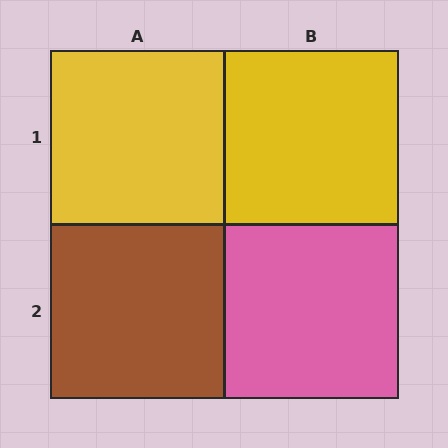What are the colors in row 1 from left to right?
Yellow, yellow.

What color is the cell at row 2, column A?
Brown.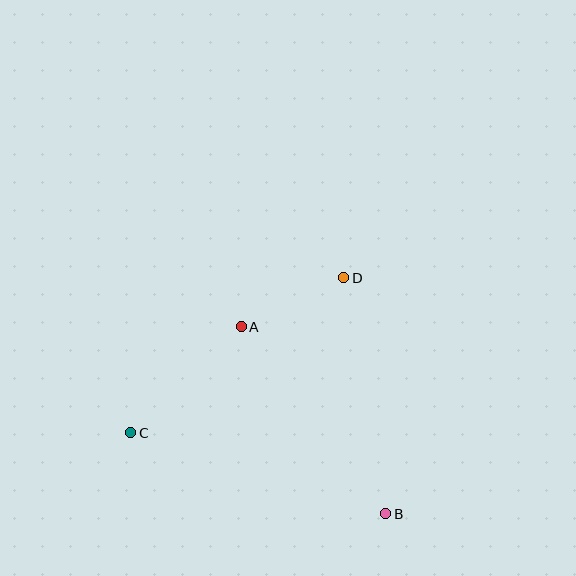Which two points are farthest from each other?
Points B and C are farthest from each other.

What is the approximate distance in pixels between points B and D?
The distance between B and D is approximately 240 pixels.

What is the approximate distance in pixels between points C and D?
The distance between C and D is approximately 264 pixels.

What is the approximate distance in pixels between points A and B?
The distance between A and B is approximately 236 pixels.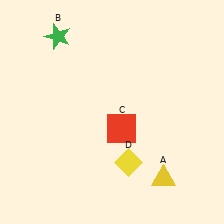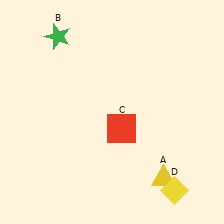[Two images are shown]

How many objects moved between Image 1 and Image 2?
1 object moved between the two images.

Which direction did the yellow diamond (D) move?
The yellow diamond (D) moved right.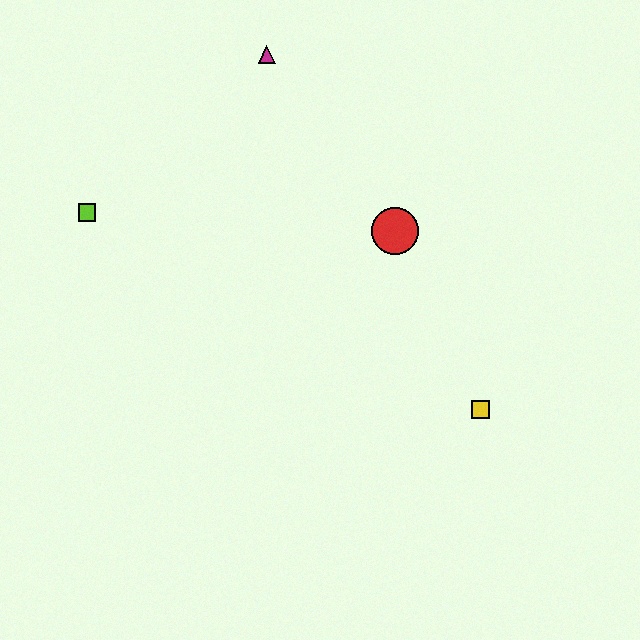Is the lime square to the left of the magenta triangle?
Yes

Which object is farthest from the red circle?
The lime square is farthest from the red circle.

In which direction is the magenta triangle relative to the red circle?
The magenta triangle is above the red circle.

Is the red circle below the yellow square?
No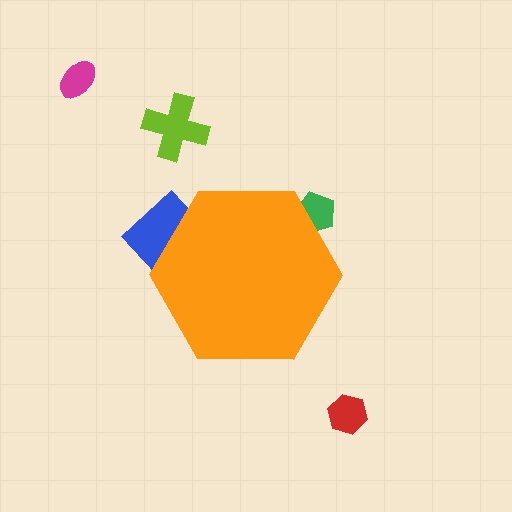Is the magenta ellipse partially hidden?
No, the magenta ellipse is fully visible.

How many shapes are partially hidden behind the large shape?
2 shapes are partially hidden.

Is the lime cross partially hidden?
No, the lime cross is fully visible.